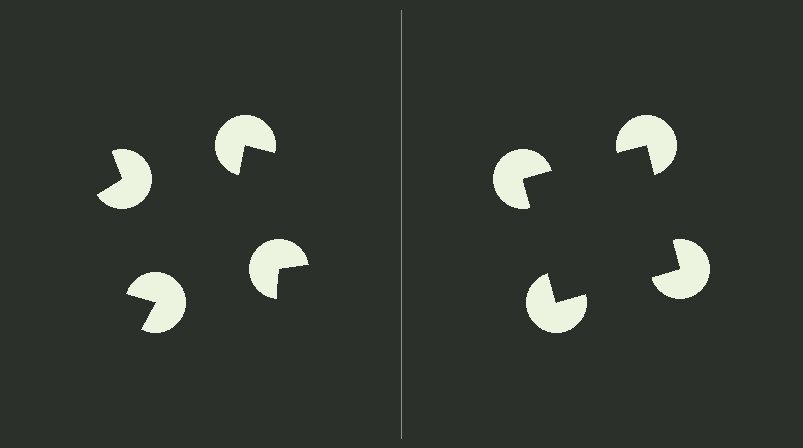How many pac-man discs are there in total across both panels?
8 — 4 on each side.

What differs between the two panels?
The pac-man discs are positioned identically on both sides; only the wedge orientations differ. On the right they align to a square; on the left they are misaligned.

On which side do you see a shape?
An illusory square appears on the right side. On the left side the wedge cuts are rotated, so no coherent shape forms.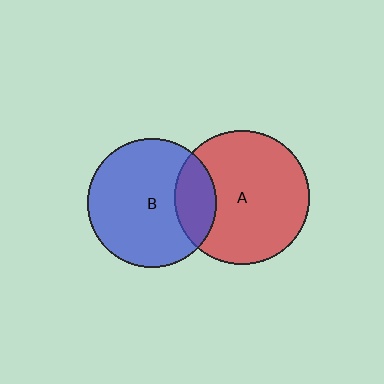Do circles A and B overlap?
Yes.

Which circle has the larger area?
Circle A (red).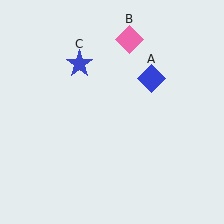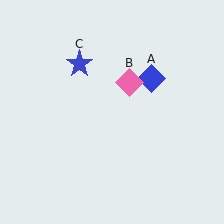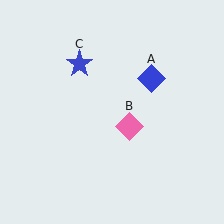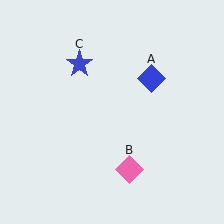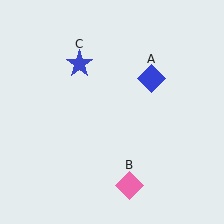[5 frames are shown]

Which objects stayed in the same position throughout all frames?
Blue diamond (object A) and blue star (object C) remained stationary.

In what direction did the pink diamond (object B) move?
The pink diamond (object B) moved down.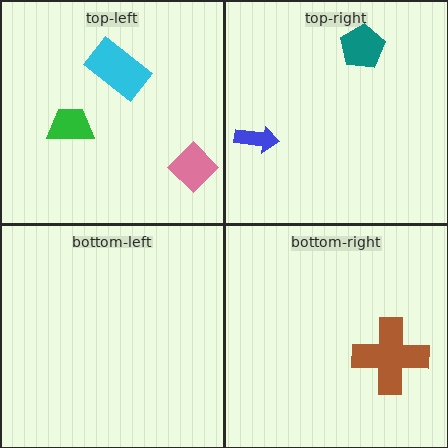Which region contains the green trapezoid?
The top-left region.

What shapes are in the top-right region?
The blue arrow, the teal pentagon.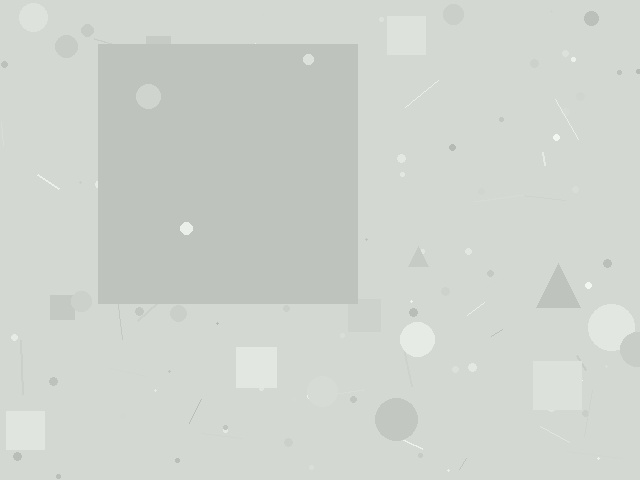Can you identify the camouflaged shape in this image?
The camouflaged shape is a square.